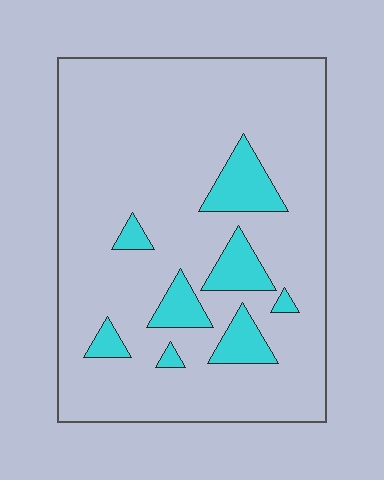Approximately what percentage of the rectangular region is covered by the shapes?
Approximately 15%.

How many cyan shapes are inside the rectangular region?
8.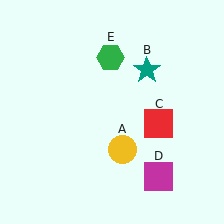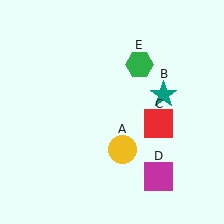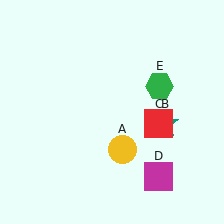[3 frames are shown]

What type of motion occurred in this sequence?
The teal star (object B), green hexagon (object E) rotated clockwise around the center of the scene.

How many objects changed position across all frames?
2 objects changed position: teal star (object B), green hexagon (object E).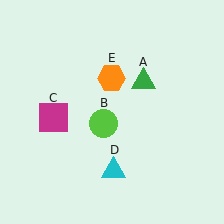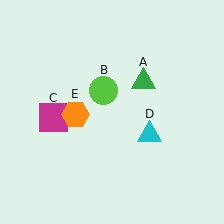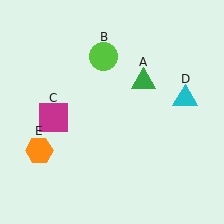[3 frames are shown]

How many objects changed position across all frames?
3 objects changed position: lime circle (object B), cyan triangle (object D), orange hexagon (object E).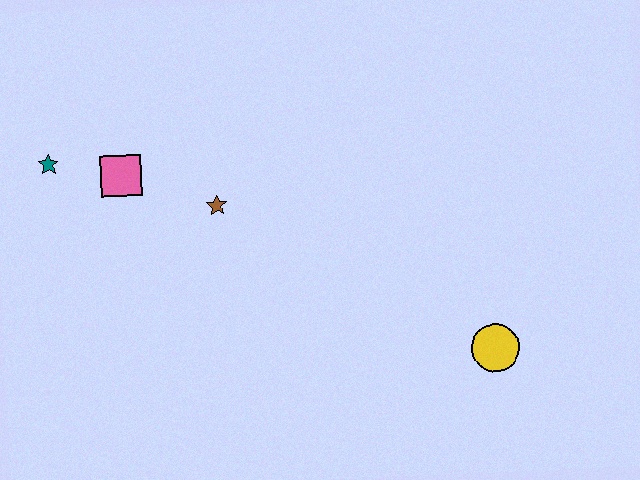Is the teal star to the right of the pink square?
No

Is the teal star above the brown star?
Yes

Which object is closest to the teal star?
The pink square is closest to the teal star.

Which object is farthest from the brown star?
The yellow circle is farthest from the brown star.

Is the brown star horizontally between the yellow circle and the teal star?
Yes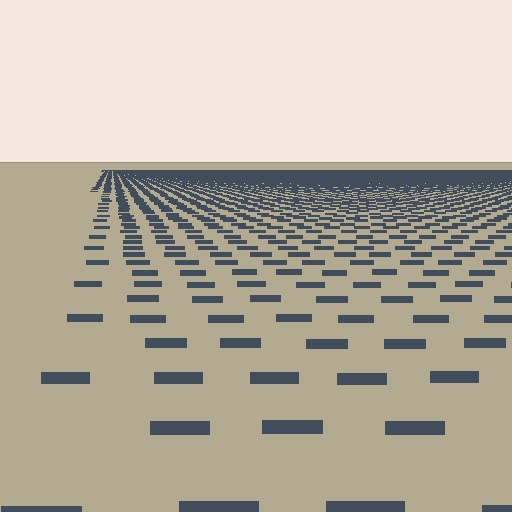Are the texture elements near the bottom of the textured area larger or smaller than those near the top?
Larger. Near the bottom, elements are closer to the viewer and appear at a bigger on-screen size.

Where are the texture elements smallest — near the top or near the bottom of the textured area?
Near the top.